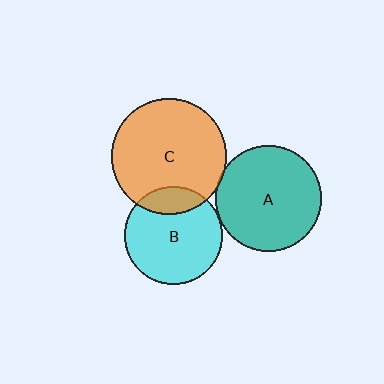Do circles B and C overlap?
Yes.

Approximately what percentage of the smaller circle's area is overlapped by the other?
Approximately 15%.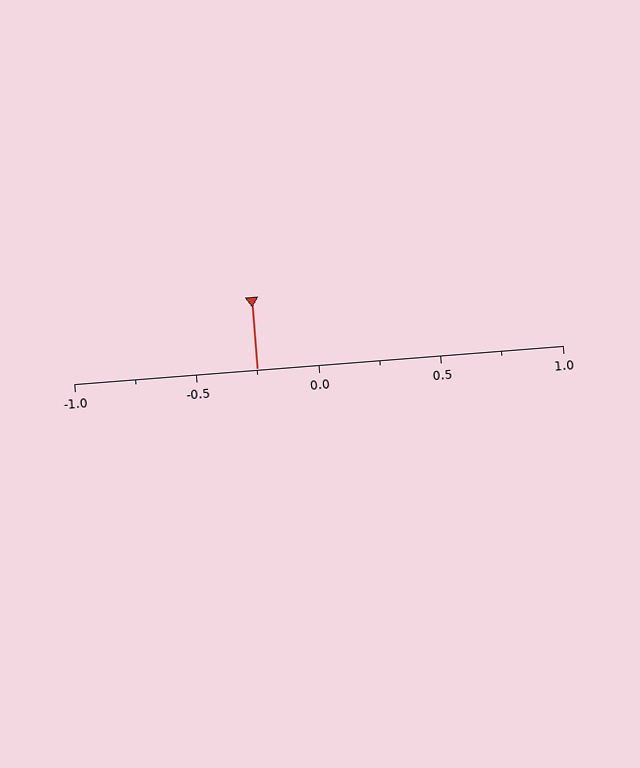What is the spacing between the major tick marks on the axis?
The major ticks are spaced 0.5 apart.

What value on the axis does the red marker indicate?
The marker indicates approximately -0.25.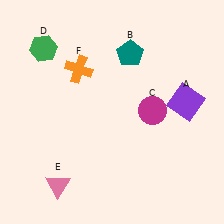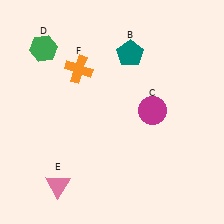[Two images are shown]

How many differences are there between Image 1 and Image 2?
There is 1 difference between the two images.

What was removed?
The purple square (A) was removed in Image 2.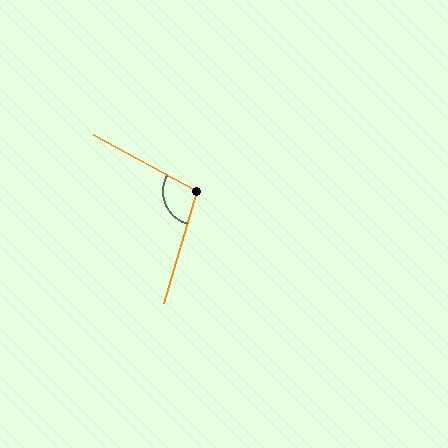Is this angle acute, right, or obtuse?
It is obtuse.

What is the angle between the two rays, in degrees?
Approximately 102 degrees.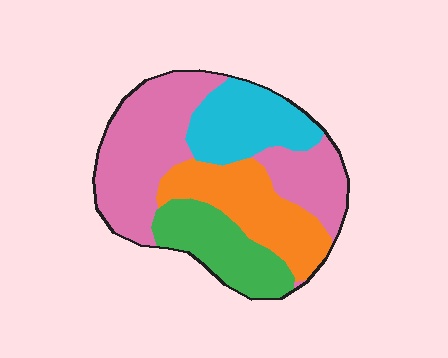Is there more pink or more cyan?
Pink.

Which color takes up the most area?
Pink, at roughly 40%.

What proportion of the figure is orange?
Orange takes up between a sixth and a third of the figure.